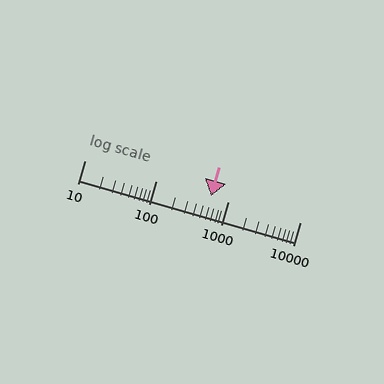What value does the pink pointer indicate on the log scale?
The pointer indicates approximately 580.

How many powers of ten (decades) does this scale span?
The scale spans 3 decades, from 10 to 10000.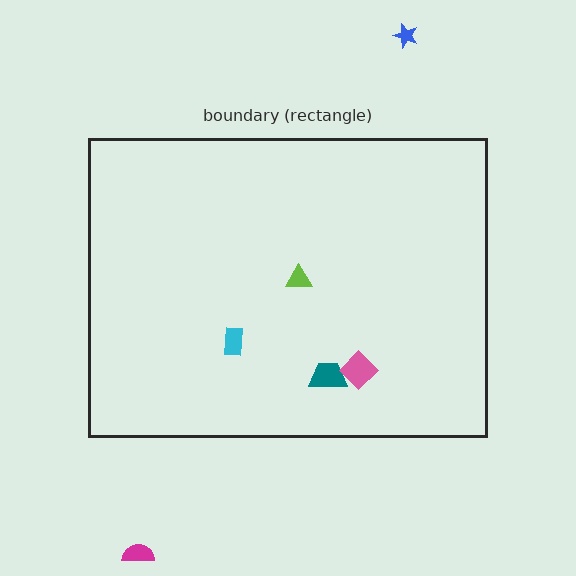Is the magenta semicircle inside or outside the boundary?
Outside.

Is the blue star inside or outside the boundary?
Outside.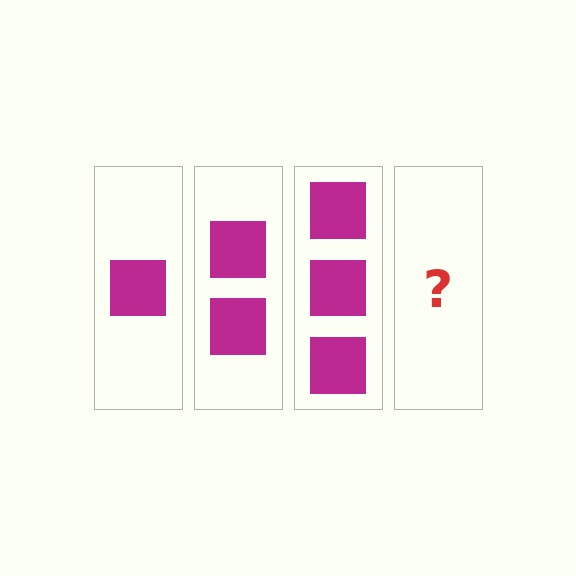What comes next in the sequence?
The next element should be 4 squares.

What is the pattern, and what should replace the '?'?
The pattern is that each step adds one more square. The '?' should be 4 squares.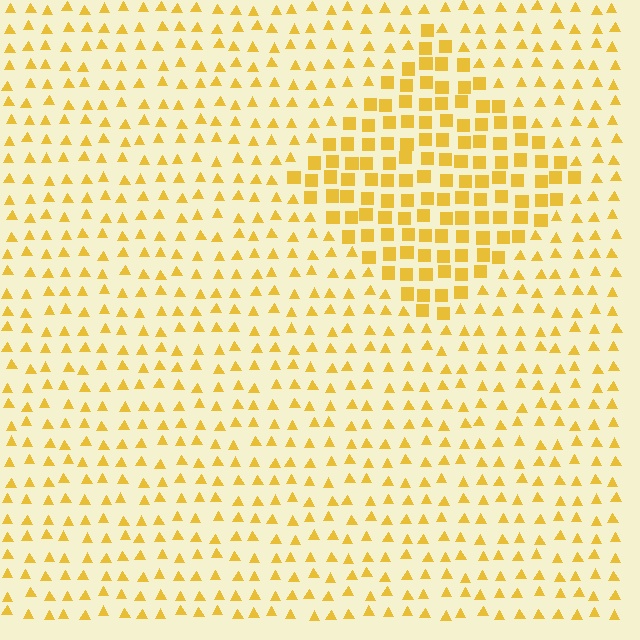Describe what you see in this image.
The image is filled with small yellow elements arranged in a uniform grid. A diamond-shaped region contains squares, while the surrounding area contains triangles. The boundary is defined purely by the change in element shape.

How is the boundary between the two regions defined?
The boundary is defined by a change in element shape: squares inside vs. triangles outside. All elements share the same color and spacing.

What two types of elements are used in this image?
The image uses squares inside the diamond region and triangles outside it.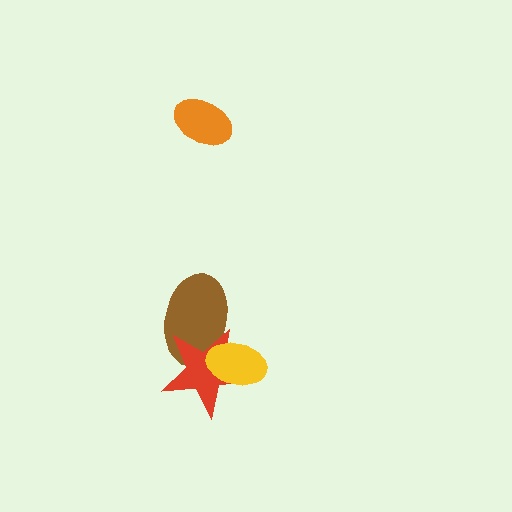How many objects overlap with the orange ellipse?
0 objects overlap with the orange ellipse.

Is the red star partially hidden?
Yes, it is partially covered by another shape.